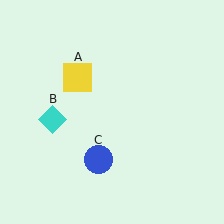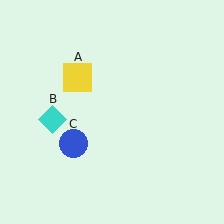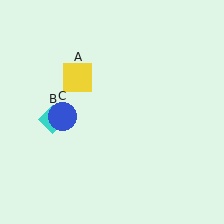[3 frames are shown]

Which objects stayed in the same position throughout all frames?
Yellow square (object A) and cyan diamond (object B) remained stationary.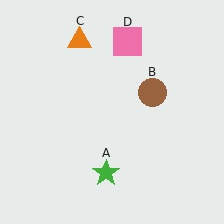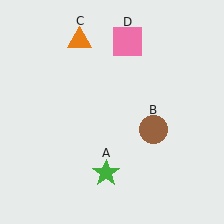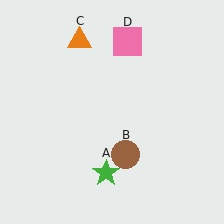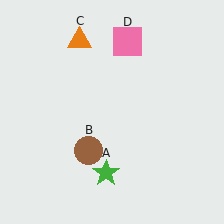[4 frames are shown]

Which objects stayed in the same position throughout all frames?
Green star (object A) and orange triangle (object C) and pink square (object D) remained stationary.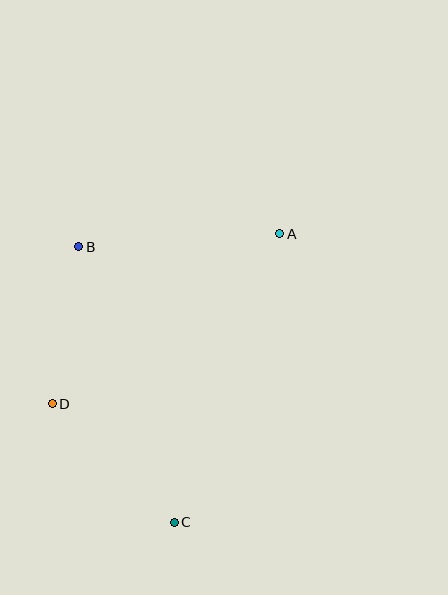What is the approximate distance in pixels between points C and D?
The distance between C and D is approximately 170 pixels.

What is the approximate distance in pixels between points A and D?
The distance between A and D is approximately 284 pixels.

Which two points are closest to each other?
Points B and D are closest to each other.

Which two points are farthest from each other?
Points A and C are farthest from each other.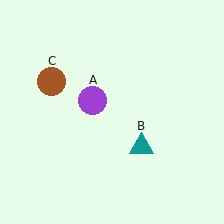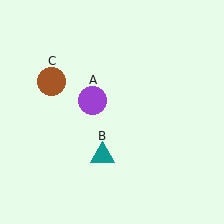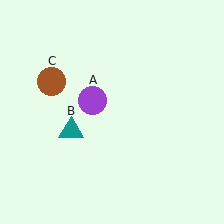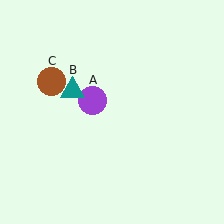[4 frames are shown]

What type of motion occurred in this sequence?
The teal triangle (object B) rotated clockwise around the center of the scene.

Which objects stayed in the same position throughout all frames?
Purple circle (object A) and brown circle (object C) remained stationary.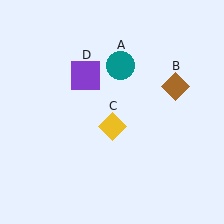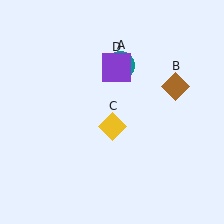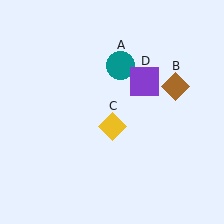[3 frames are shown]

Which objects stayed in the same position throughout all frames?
Teal circle (object A) and brown diamond (object B) and yellow diamond (object C) remained stationary.